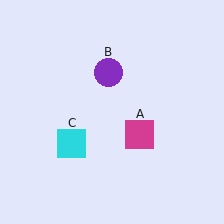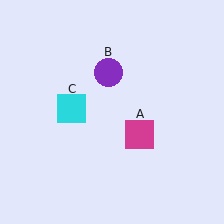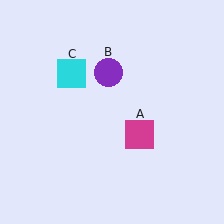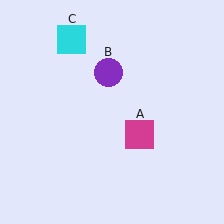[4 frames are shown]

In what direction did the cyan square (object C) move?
The cyan square (object C) moved up.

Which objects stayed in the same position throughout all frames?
Magenta square (object A) and purple circle (object B) remained stationary.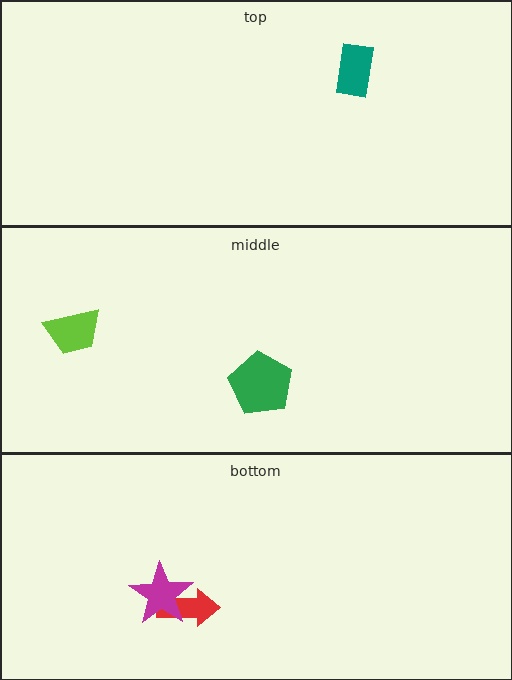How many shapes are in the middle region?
2.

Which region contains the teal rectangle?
The top region.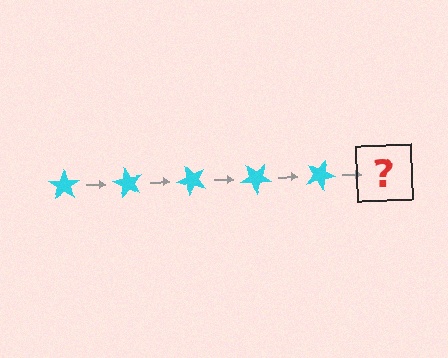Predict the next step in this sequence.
The next step is a cyan star rotated 300 degrees.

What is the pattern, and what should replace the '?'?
The pattern is that the star rotates 60 degrees each step. The '?' should be a cyan star rotated 300 degrees.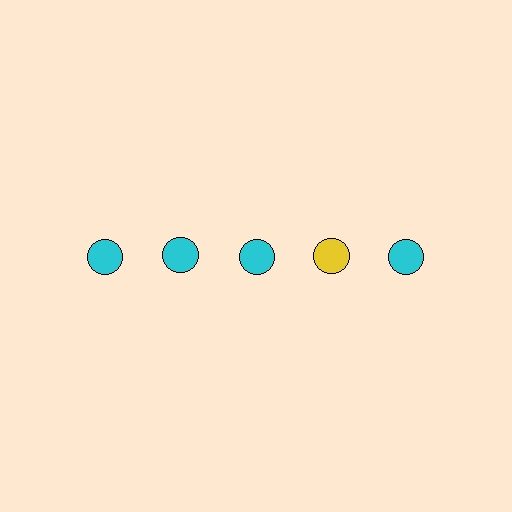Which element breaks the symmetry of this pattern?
The yellow circle in the top row, second from right column breaks the symmetry. All other shapes are cyan circles.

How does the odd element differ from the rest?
It has a different color: yellow instead of cyan.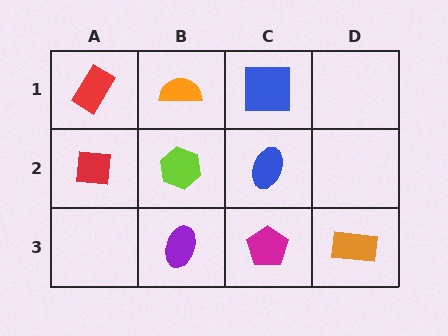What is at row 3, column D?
An orange rectangle.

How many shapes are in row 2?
3 shapes.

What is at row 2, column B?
A lime hexagon.